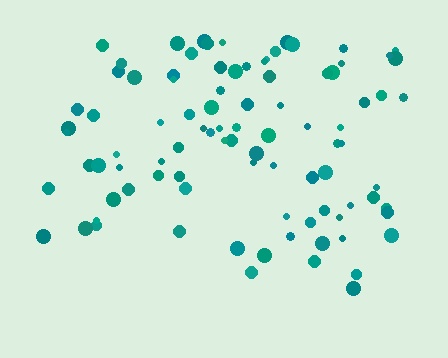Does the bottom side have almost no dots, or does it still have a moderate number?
Still a moderate number, just noticeably fewer than the top.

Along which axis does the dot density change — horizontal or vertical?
Vertical.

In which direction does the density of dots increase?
From bottom to top, with the top side densest.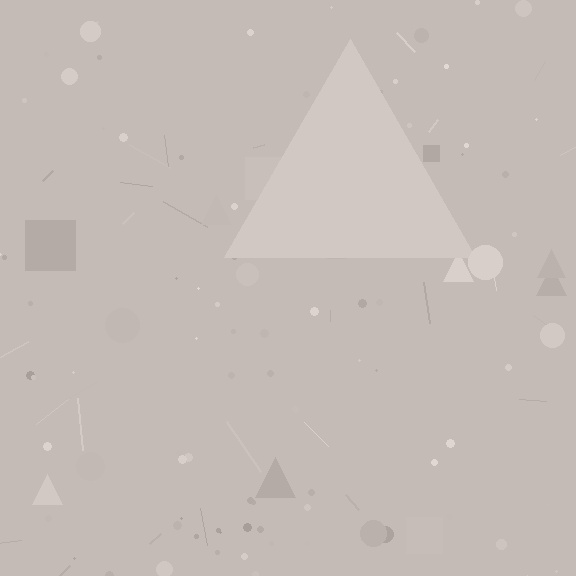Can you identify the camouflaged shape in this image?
The camouflaged shape is a triangle.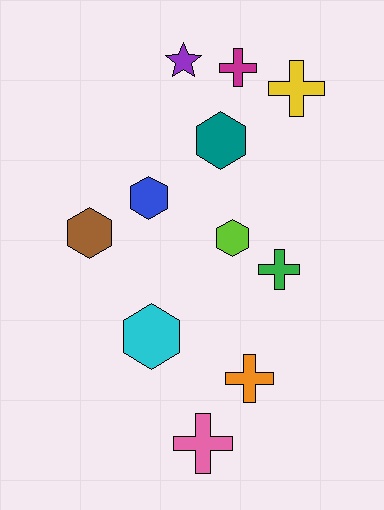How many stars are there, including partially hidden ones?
There is 1 star.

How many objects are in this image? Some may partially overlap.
There are 11 objects.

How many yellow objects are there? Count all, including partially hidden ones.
There is 1 yellow object.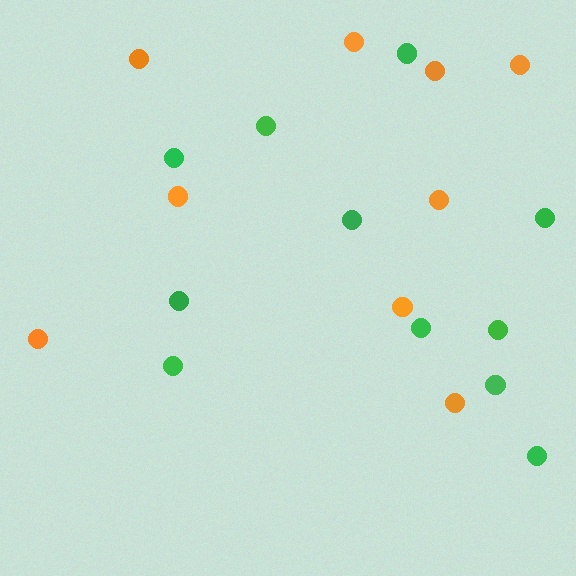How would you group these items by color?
There are 2 groups: one group of green circles (11) and one group of orange circles (9).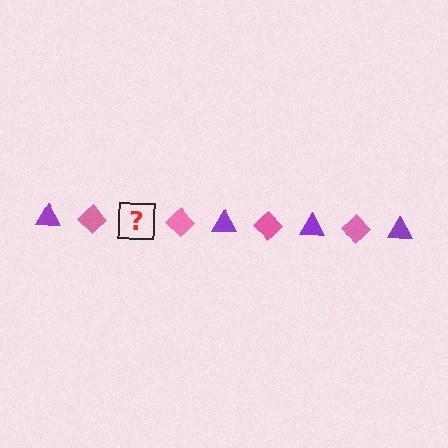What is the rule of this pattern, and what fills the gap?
The rule is that the pattern alternates between purple triangle and pink diamond. The gap should be filled with a purple triangle.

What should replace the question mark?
The question mark should be replaced with a purple triangle.